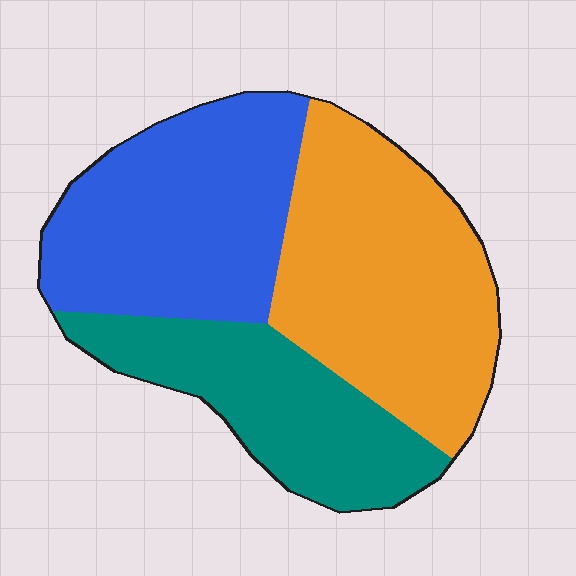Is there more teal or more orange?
Orange.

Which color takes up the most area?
Orange, at roughly 40%.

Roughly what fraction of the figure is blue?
Blue takes up about one third (1/3) of the figure.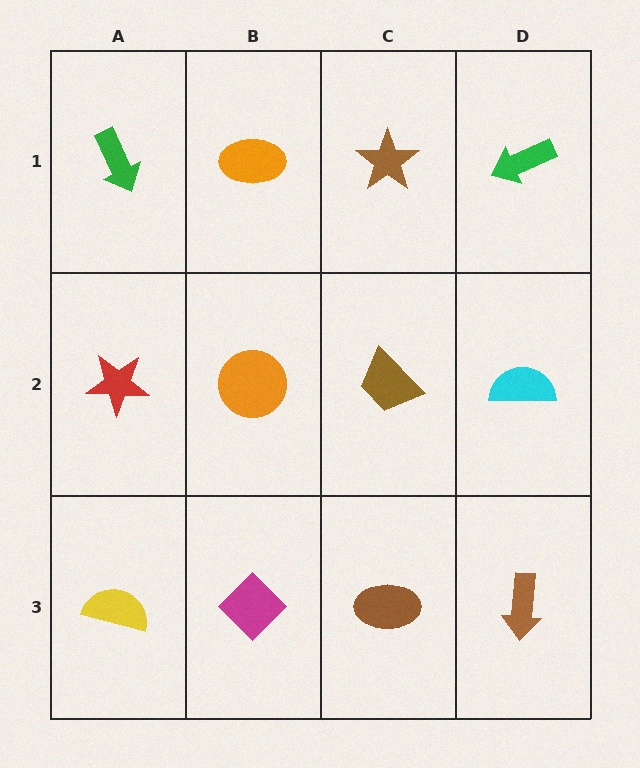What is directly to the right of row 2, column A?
An orange circle.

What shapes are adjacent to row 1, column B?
An orange circle (row 2, column B), a green arrow (row 1, column A), a brown star (row 1, column C).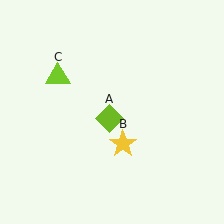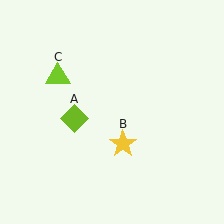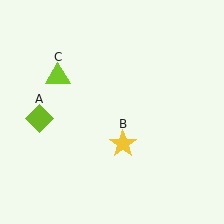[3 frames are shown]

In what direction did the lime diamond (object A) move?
The lime diamond (object A) moved left.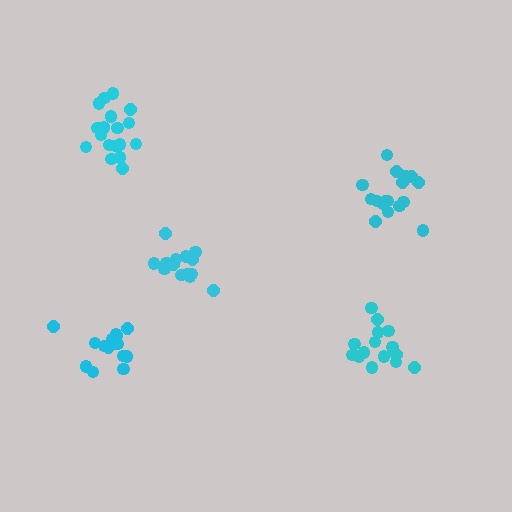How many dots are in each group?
Group 1: 14 dots, Group 2: 19 dots, Group 3: 16 dots, Group 4: 17 dots, Group 5: 15 dots (81 total).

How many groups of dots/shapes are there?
There are 5 groups.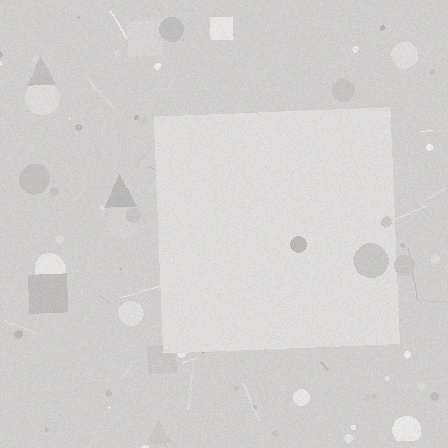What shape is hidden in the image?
A square is hidden in the image.